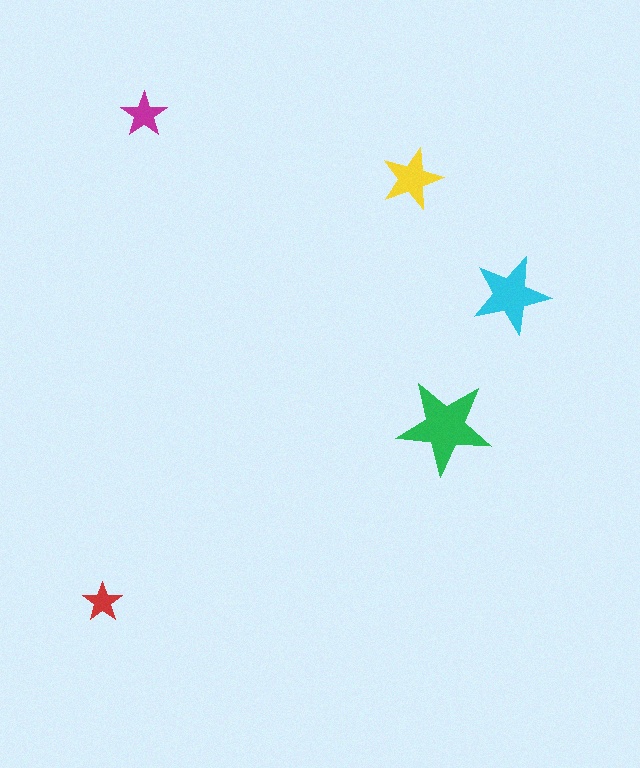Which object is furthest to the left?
The red star is leftmost.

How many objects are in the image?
There are 5 objects in the image.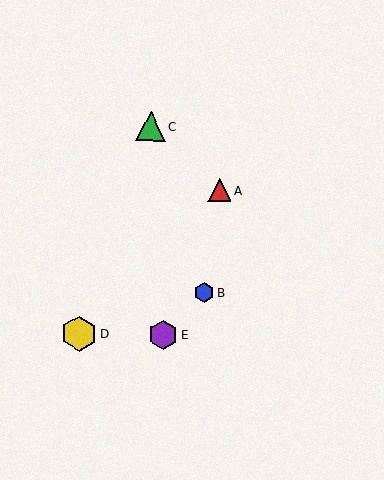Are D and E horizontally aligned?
Yes, both are at y≈334.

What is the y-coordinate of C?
Object C is at y≈126.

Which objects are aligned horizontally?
Objects D, E are aligned horizontally.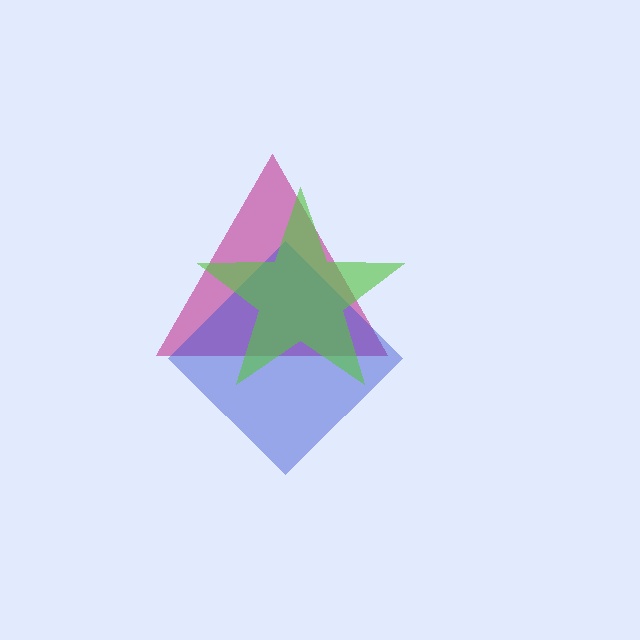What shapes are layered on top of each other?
The layered shapes are: a magenta triangle, a blue diamond, a lime star.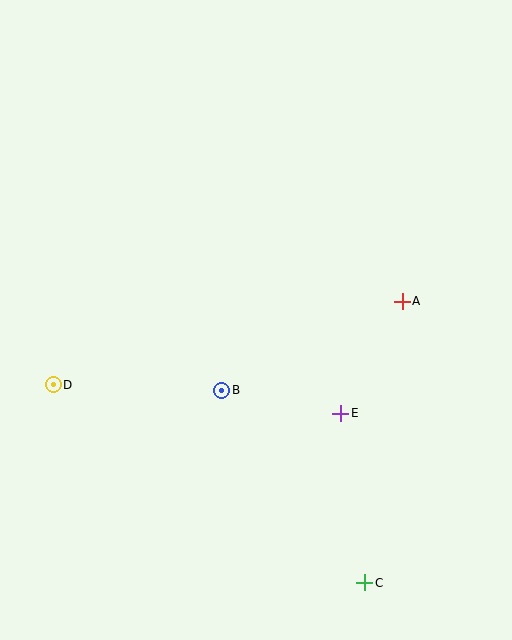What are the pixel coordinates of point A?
Point A is at (402, 301).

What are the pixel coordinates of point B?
Point B is at (222, 390).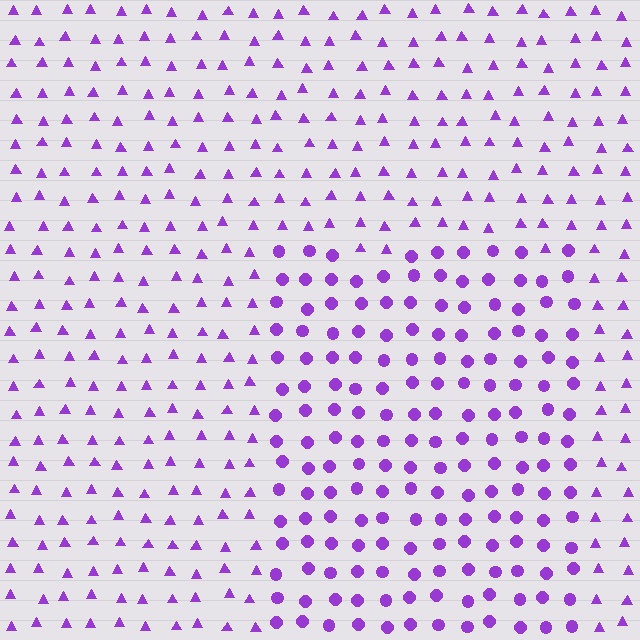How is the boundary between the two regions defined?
The boundary is defined by a change in element shape: circles inside vs. triangles outside. All elements share the same color and spacing.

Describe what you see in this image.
The image is filled with small purple elements arranged in a uniform grid. A rectangle-shaped region contains circles, while the surrounding area contains triangles. The boundary is defined purely by the change in element shape.